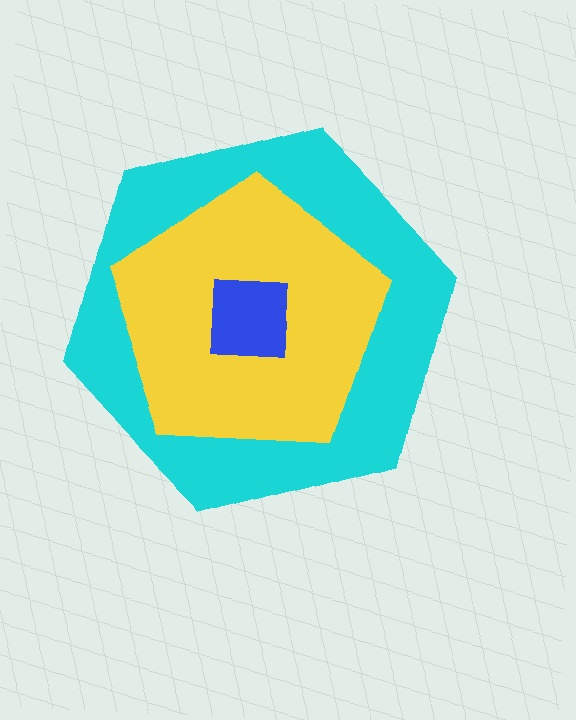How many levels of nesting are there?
3.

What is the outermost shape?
The cyan hexagon.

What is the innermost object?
The blue square.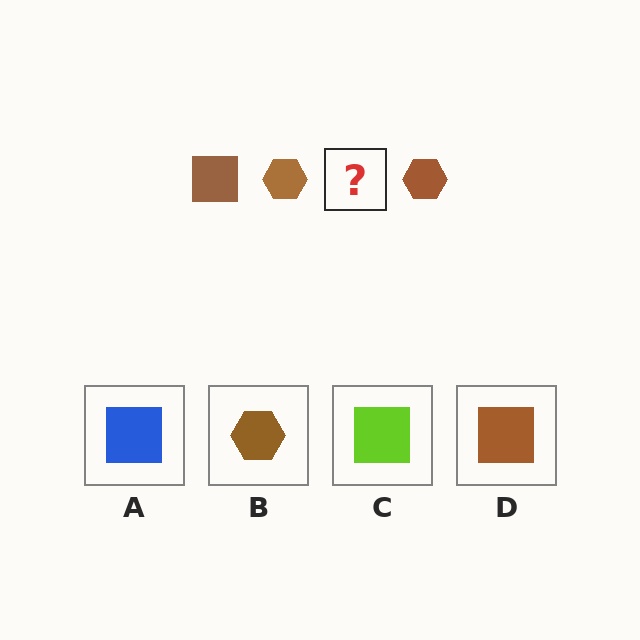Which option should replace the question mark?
Option D.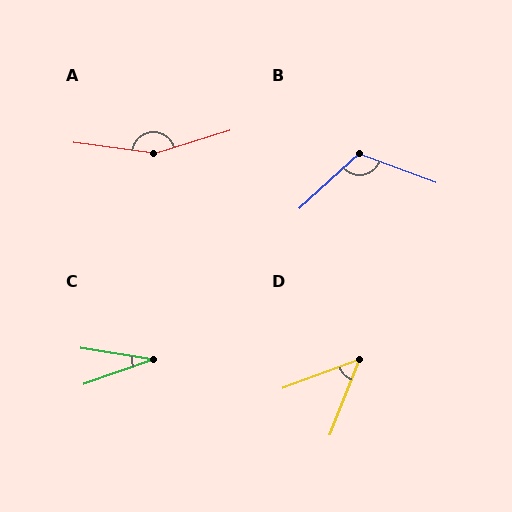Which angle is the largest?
A, at approximately 156 degrees.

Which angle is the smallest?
C, at approximately 29 degrees.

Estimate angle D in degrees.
Approximately 48 degrees.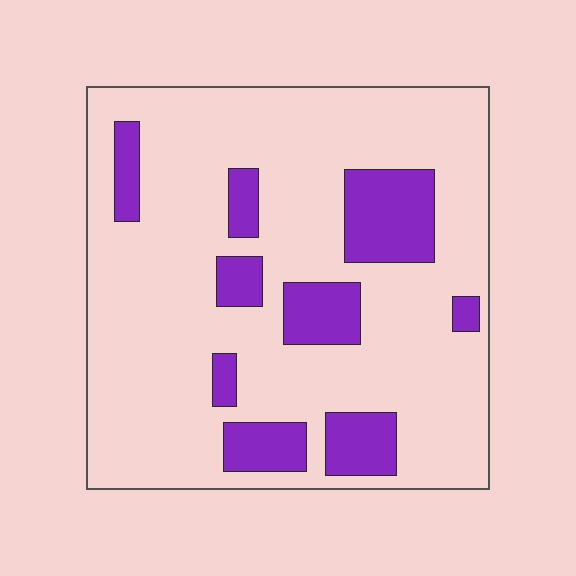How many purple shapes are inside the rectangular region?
9.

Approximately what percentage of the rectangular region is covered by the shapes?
Approximately 20%.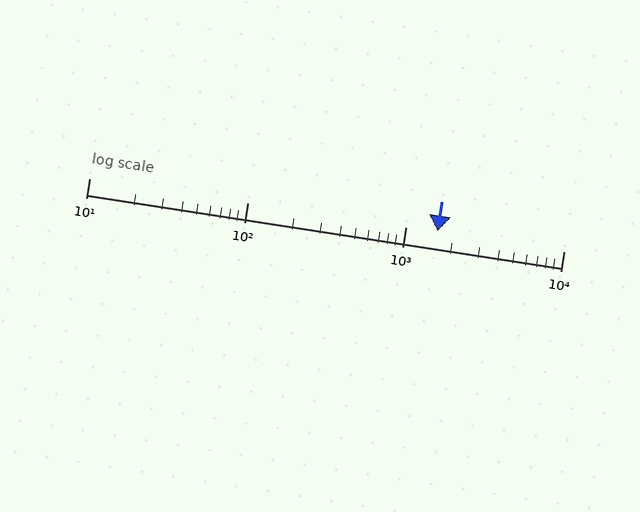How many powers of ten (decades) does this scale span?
The scale spans 3 decades, from 10 to 10000.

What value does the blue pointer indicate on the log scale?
The pointer indicates approximately 1600.